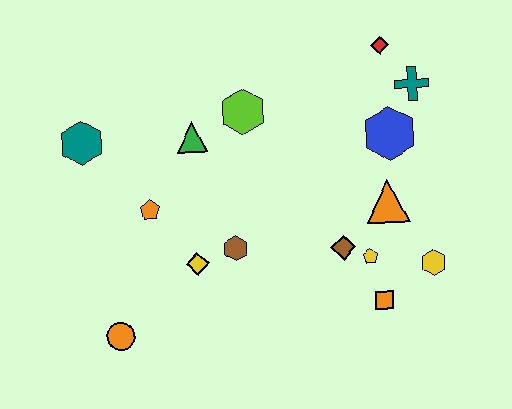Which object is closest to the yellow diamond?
The brown hexagon is closest to the yellow diamond.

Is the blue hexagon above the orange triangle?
Yes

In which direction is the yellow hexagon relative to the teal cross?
The yellow hexagon is below the teal cross.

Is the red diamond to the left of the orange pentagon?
No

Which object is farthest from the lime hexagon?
The orange circle is farthest from the lime hexagon.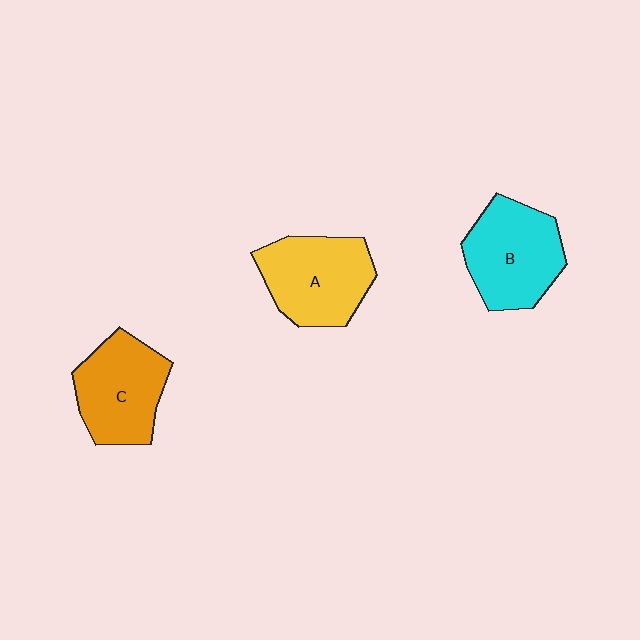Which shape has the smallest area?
Shape C (orange).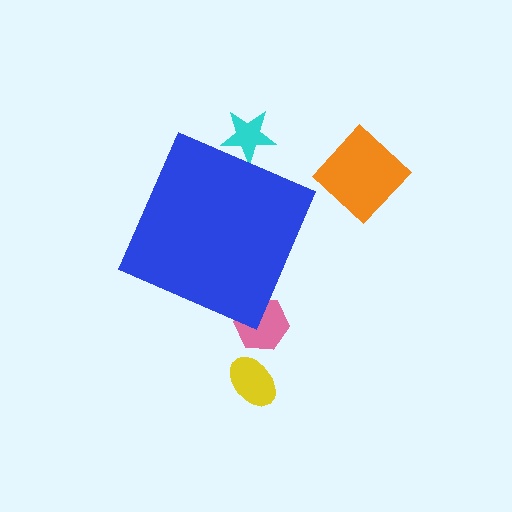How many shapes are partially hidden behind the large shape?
2 shapes are partially hidden.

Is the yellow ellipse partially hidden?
No, the yellow ellipse is fully visible.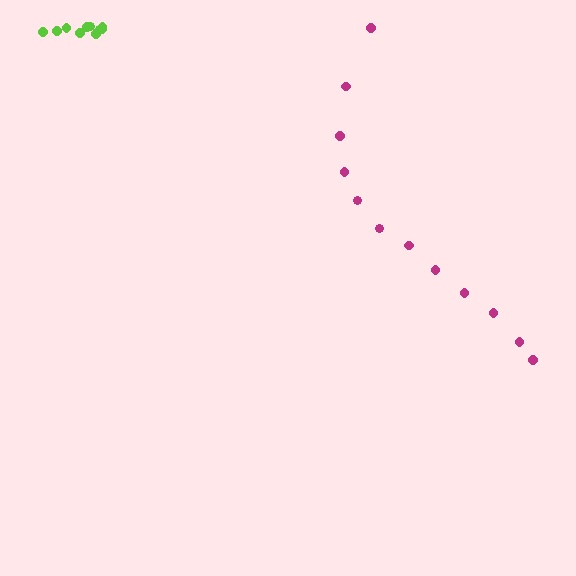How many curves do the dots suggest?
There are 2 distinct paths.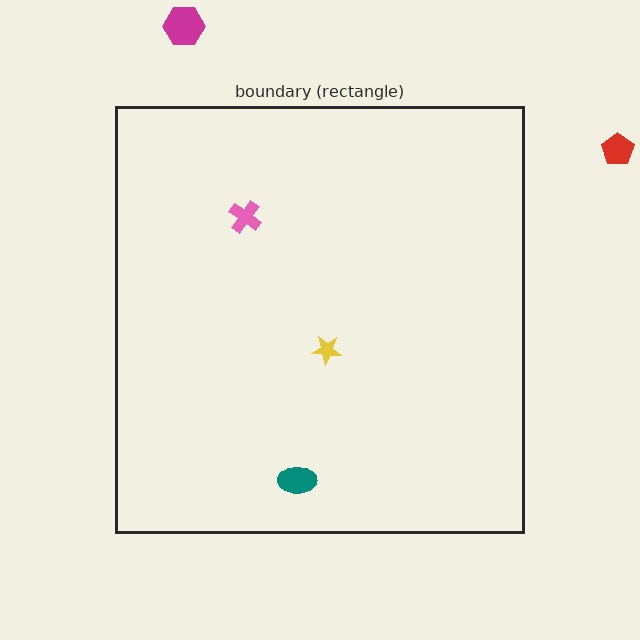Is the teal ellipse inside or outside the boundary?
Inside.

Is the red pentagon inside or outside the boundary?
Outside.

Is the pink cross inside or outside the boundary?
Inside.